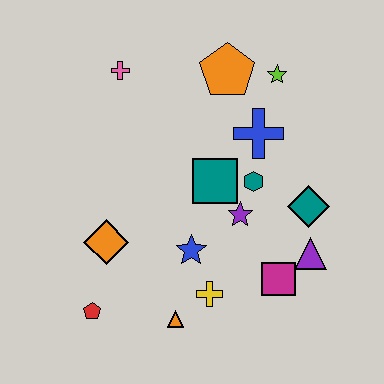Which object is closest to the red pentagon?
The orange diamond is closest to the red pentagon.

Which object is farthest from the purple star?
The pink cross is farthest from the purple star.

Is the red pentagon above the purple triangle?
No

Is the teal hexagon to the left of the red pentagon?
No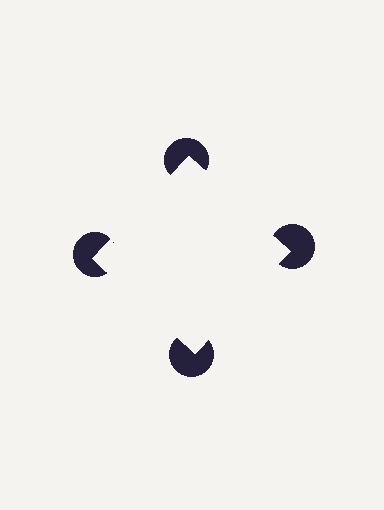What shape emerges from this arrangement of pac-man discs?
An illusory square — its edges are inferred from the aligned wedge cuts in the pac-man discs, not physically drawn.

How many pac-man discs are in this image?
There are 4 — one at each vertex of the illusory square.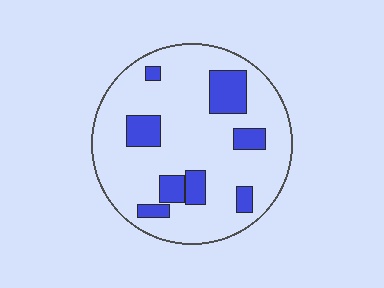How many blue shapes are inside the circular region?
8.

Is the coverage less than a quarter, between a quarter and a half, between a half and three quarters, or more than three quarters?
Less than a quarter.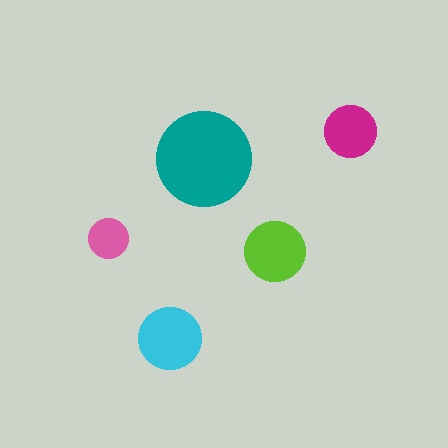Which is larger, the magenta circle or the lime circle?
The lime one.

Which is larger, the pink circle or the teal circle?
The teal one.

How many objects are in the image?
There are 5 objects in the image.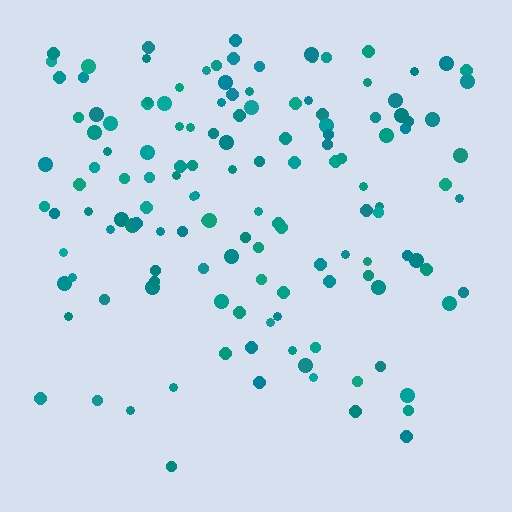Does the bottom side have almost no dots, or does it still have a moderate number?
Still a moderate number, just noticeably fewer than the top.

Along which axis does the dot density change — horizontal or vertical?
Vertical.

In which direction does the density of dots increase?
From bottom to top, with the top side densest.